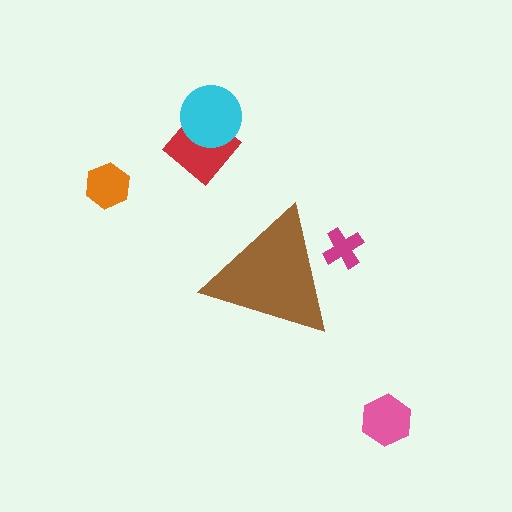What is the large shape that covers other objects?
A brown triangle.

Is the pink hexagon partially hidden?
No, the pink hexagon is fully visible.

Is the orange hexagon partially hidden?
No, the orange hexagon is fully visible.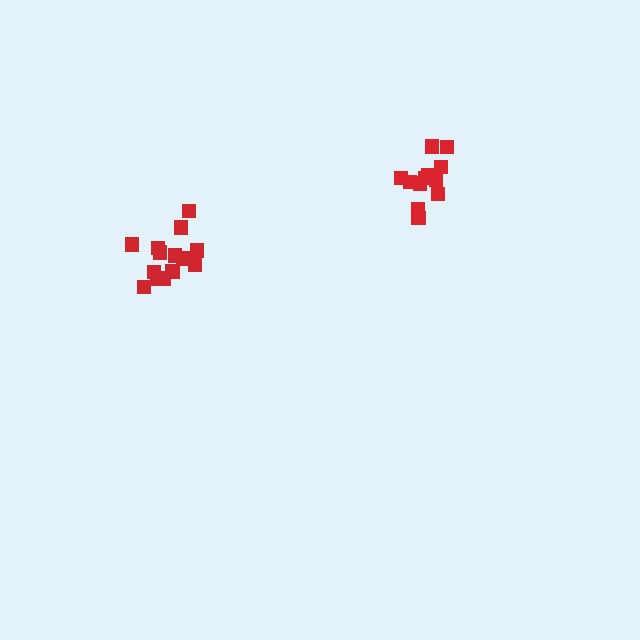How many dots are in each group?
Group 1: 12 dots, Group 2: 14 dots (26 total).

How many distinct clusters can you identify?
There are 2 distinct clusters.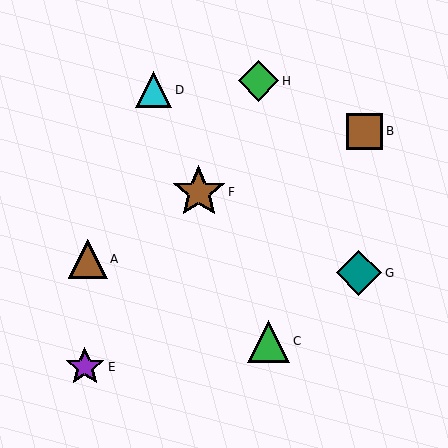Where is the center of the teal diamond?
The center of the teal diamond is at (359, 273).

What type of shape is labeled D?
Shape D is a cyan triangle.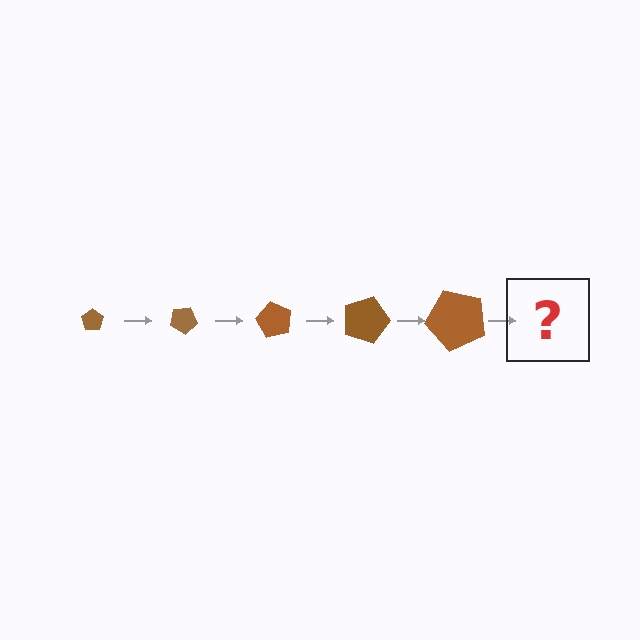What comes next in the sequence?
The next element should be a pentagon, larger than the previous one and rotated 150 degrees from the start.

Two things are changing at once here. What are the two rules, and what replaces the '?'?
The two rules are that the pentagon grows larger each step and it rotates 30 degrees each step. The '?' should be a pentagon, larger than the previous one and rotated 150 degrees from the start.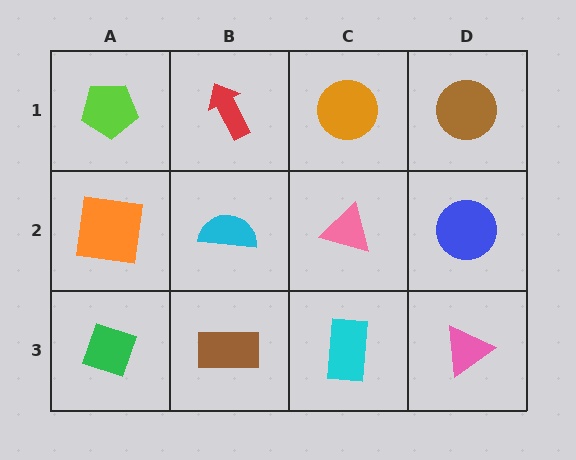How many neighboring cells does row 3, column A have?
2.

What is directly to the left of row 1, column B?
A lime pentagon.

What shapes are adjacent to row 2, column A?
A lime pentagon (row 1, column A), a green diamond (row 3, column A), a cyan semicircle (row 2, column B).